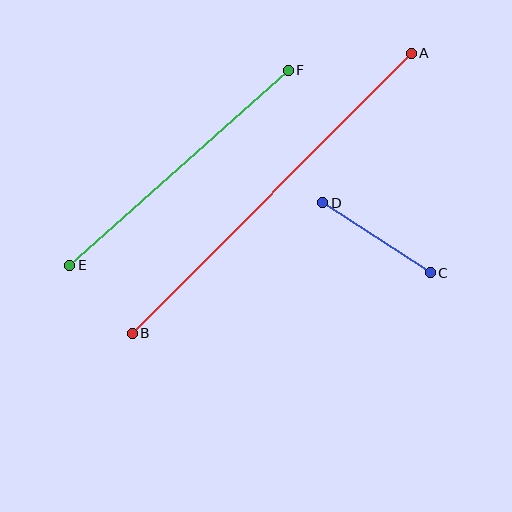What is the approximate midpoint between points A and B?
The midpoint is at approximately (272, 193) pixels.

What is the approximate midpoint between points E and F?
The midpoint is at approximately (179, 168) pixels.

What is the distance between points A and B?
The distance is approximately 395 pixels.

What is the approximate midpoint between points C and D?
The midpoint is at approximately (377, 238) pixels.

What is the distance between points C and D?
The distance is approximately 128 pixels.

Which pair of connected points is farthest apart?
Points A and B are farthest apart.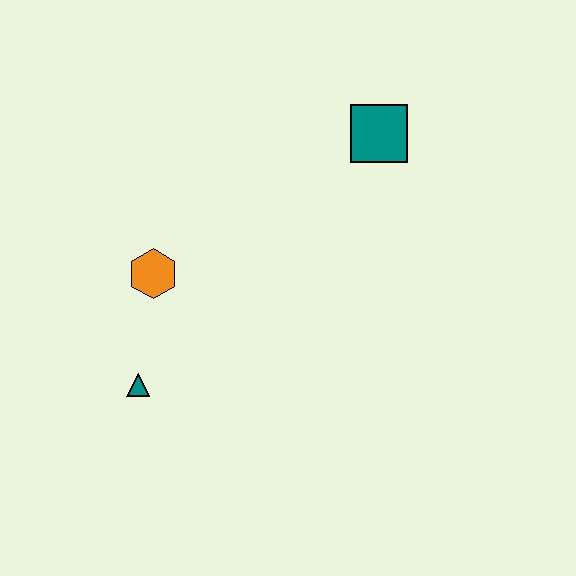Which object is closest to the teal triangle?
The orange hexagon is closest to the teal triangle.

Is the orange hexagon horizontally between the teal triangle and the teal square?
Yes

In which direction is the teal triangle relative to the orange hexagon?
The teal triangle is below the orange hexagon.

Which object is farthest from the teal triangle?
The teal square is farthest from the teal triangle.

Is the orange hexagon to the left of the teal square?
Yes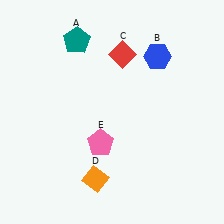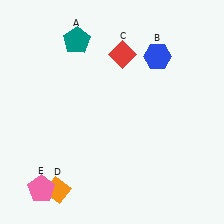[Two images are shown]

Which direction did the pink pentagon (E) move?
The pink pentagon (E) moved left.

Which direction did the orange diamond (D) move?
The orange diamond (D) moved left.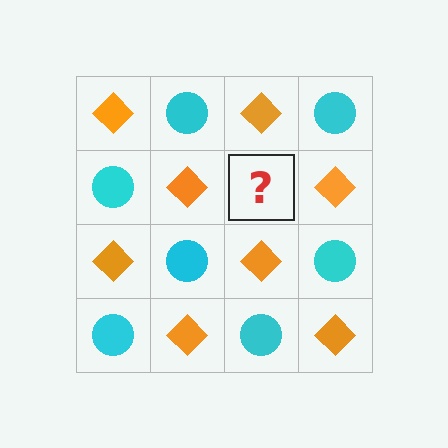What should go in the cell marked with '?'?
The missing cell should contain a cyan circle.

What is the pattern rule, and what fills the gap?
The rule is that it alternates orange diamond and cyan circle in a checkerboard pattern. The gap should be filled with a cyan circle.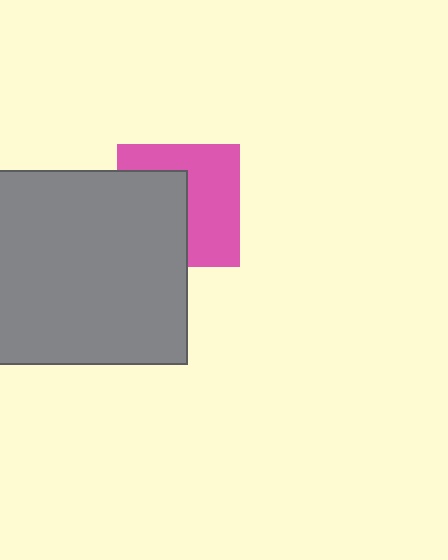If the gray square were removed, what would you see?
You would see the complete pink square.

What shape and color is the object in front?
The object in front is a gray square.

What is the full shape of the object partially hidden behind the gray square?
The partially hidden object is a pink square.